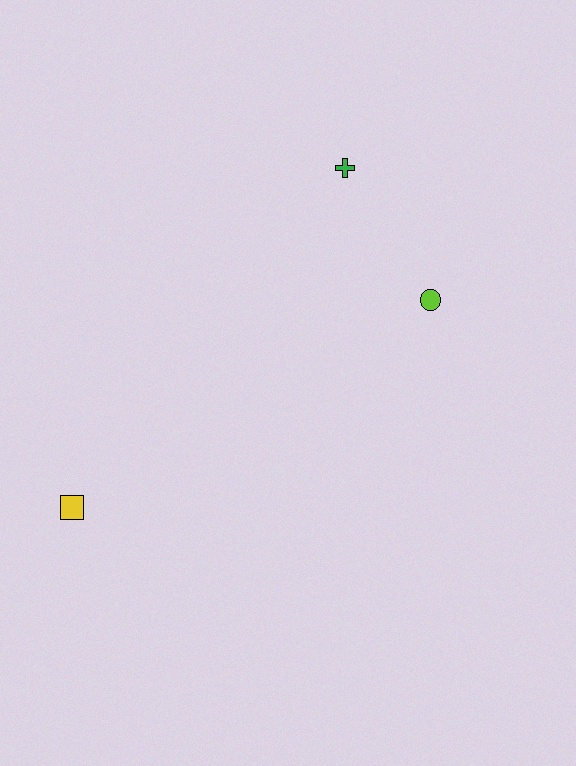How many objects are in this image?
There are 3 objects.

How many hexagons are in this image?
There are no hexagons.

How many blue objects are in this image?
There are no blue objects.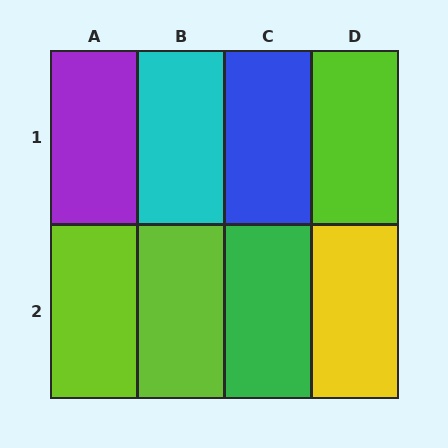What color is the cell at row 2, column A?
Lime.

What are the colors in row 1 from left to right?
Purple, cyan, blue, lime.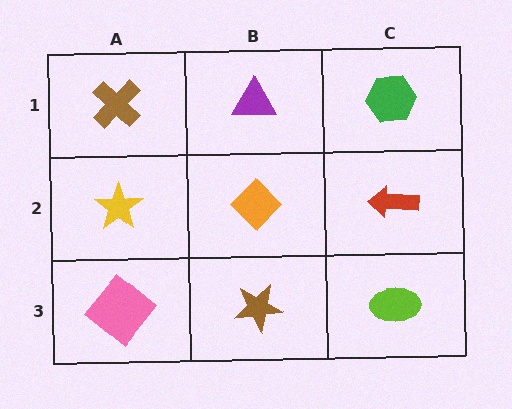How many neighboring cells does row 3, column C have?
2.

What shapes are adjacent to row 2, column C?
A green hexagon (row 1, column C), a lime ellipse (row 3, column C), an orange diamond (row 2, column B).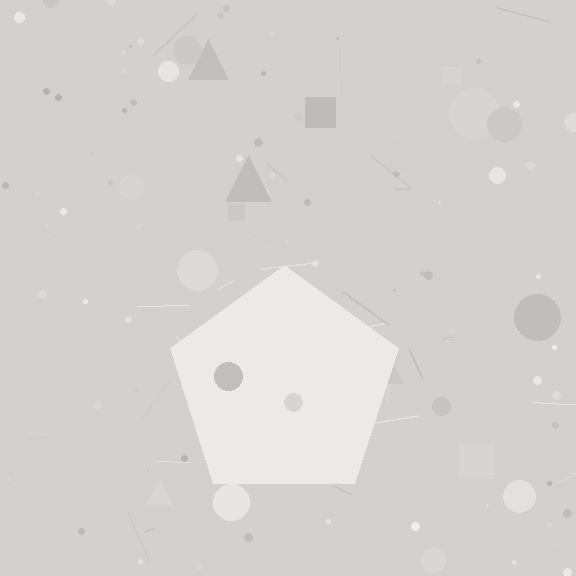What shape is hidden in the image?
A pentagon is hidden in the image.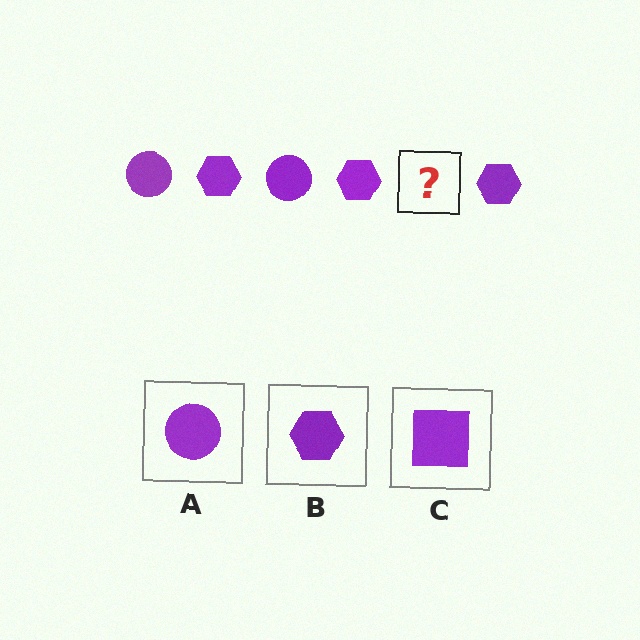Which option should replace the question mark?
Option A.